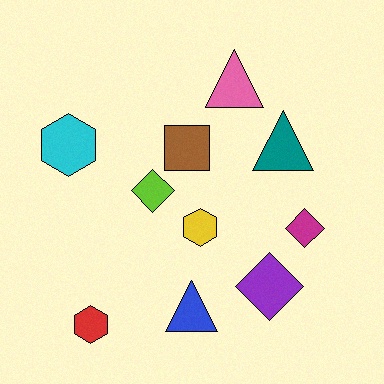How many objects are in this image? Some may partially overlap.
There are 10 objects.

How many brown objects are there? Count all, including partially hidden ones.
There is 1 brown object.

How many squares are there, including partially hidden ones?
There is 1 square.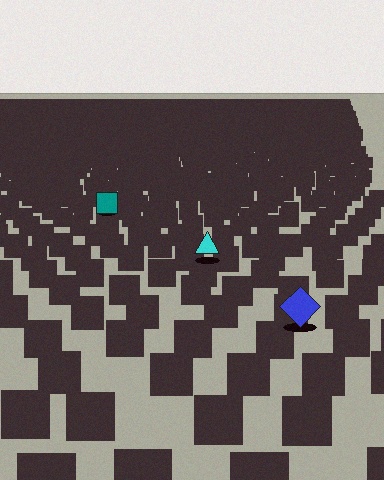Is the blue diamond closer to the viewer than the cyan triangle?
Yes. The blue diamond is closer — you can tell from the texture gradient: the ground texture is coarser near it.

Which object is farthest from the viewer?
The teal square is farthest from the viewer. It appears smaller and the ground texture around it is denser.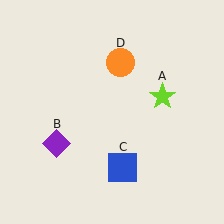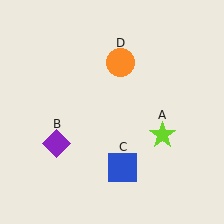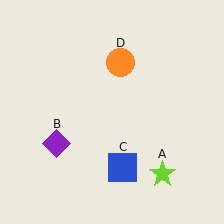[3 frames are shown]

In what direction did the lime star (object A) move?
The lime star (object A) moved down.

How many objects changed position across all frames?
1 object changed position: lime star (object A).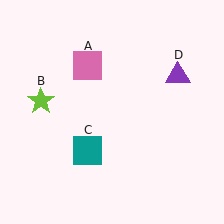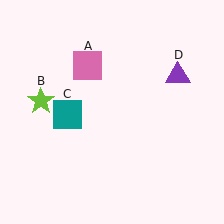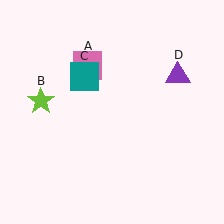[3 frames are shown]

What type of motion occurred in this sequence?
The teal square (object C) rotated clockwise around the center of the scene.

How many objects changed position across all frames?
1 object changed position: teal square (object C).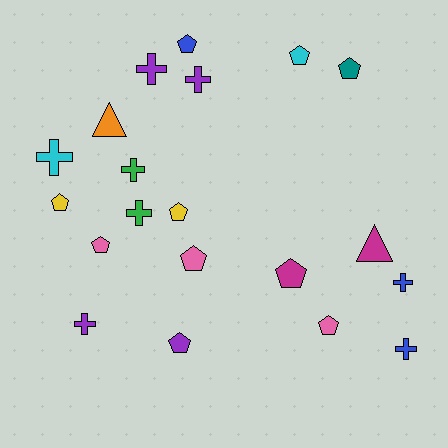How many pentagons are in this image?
There are 10 pentagons.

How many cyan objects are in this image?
There are 2 cyan objects.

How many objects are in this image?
There are 20 objects.